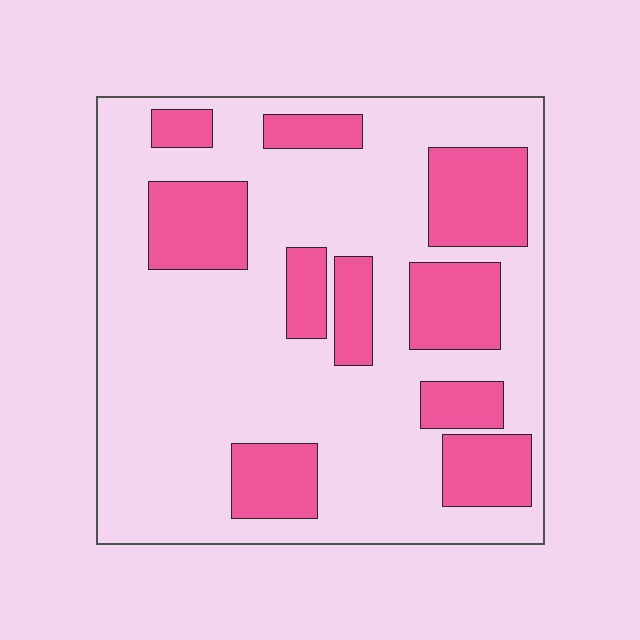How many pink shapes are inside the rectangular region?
10.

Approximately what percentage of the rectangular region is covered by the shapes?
Approximately 30%.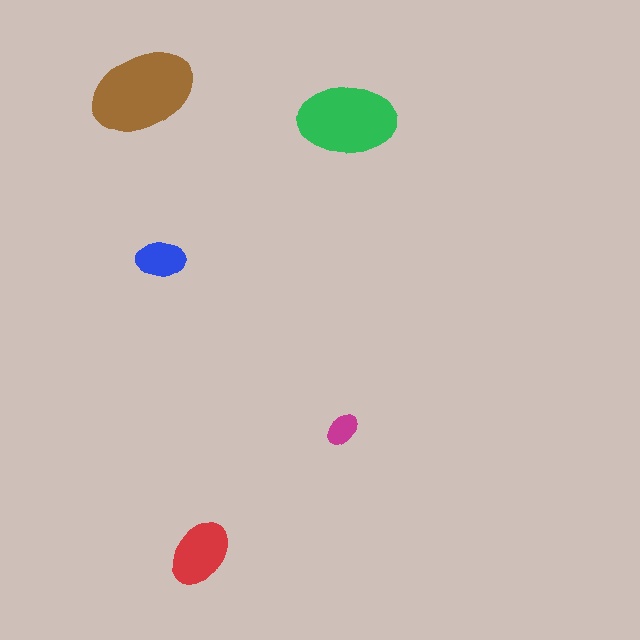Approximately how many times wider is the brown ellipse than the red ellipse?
About 1.5 times wider.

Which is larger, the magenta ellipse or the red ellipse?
The red one.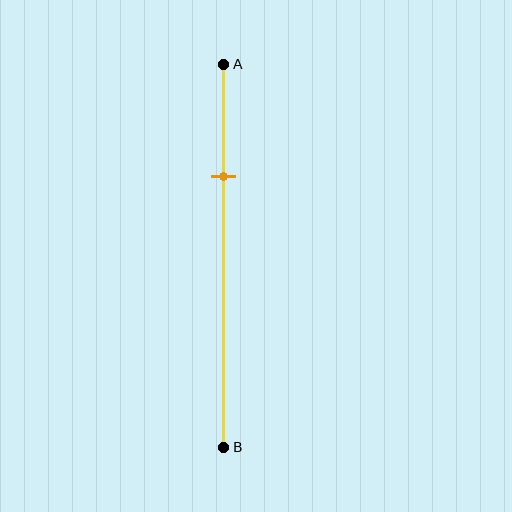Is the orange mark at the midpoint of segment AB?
No, the mark is at about 30% from A, not at the 50% midpoint.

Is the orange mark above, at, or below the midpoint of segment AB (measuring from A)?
The orange mark is above the midpoint of segment AB.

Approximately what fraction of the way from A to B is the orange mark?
The orange mark is approximately 30% of the way from A to B.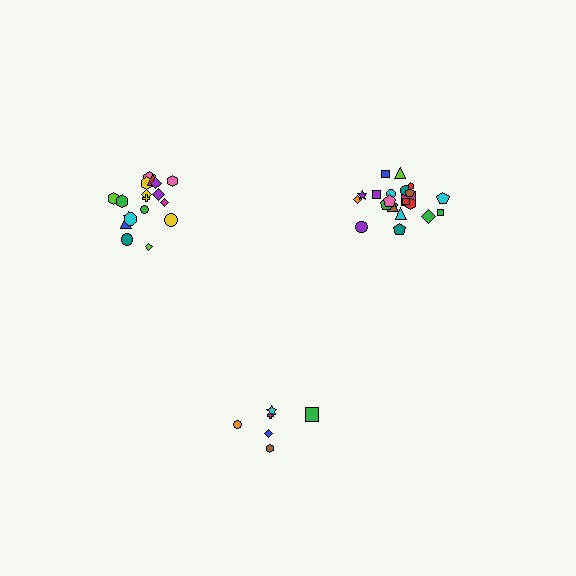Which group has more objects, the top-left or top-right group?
The top-right group.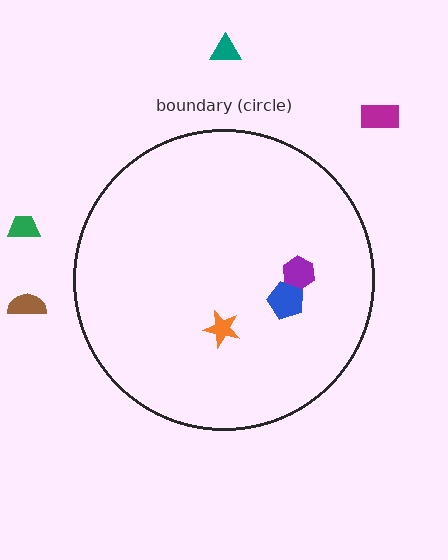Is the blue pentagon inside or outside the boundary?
Inside.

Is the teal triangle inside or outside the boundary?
Outside.